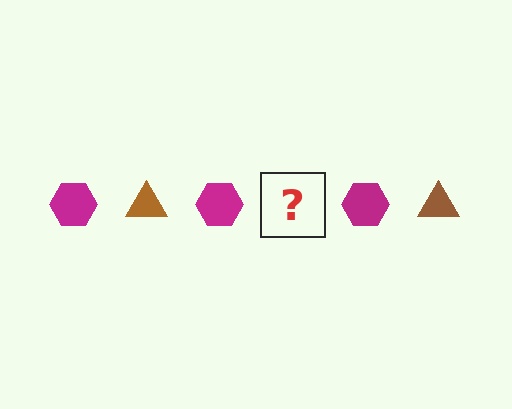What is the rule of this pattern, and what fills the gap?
The rule is that the pattern alternates between magenta hexagon and brown triangle. The gap should be filled with a brown triangle.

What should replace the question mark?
The question mark should be replaced with a brown triangle.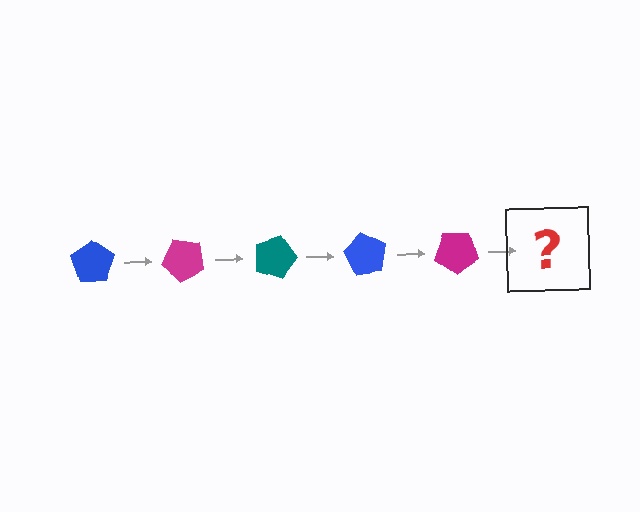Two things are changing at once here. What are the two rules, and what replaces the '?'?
The two rules are that it rotates 45 degrees each step and the color cycles through blue, magenta, and teal. The '?' should be a teal pentagon, rotated 225 degrees from the start.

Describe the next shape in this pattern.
It should be a teal pentagon, rotated 225 degrees from the start.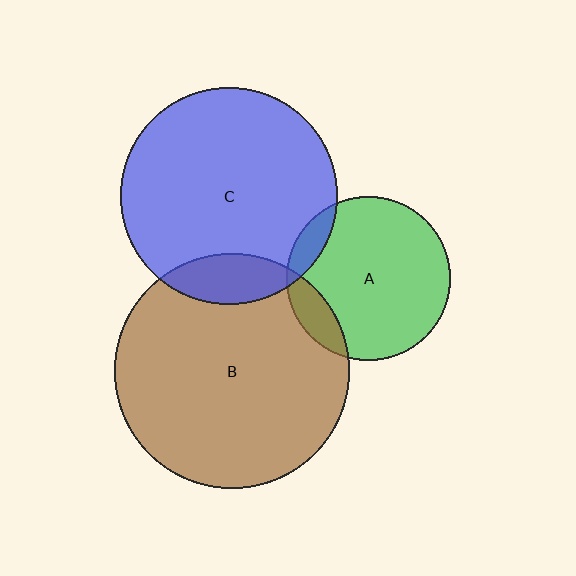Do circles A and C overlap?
Yes.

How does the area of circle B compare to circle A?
Approximately 2.1 times.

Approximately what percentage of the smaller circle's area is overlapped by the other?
Approximately 10%.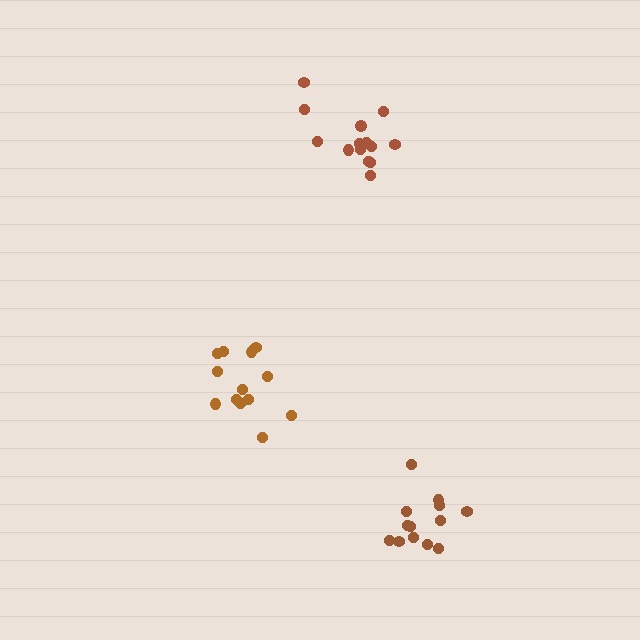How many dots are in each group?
Group 1: 13 dots, Group 2: 14 dots, Group 3: 13 dots (40 total).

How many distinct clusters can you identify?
There are 3 distinct clusters.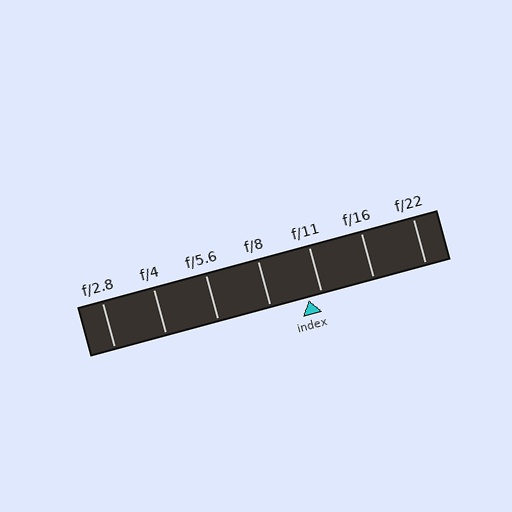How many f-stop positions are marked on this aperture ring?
There are 7 f-stop positions marked.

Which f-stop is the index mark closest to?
The index mark is closest to f/11.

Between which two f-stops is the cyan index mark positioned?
The index mark is between f/8 and f/11.